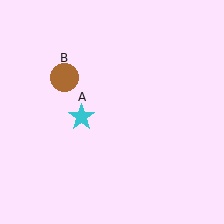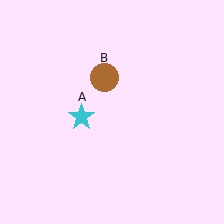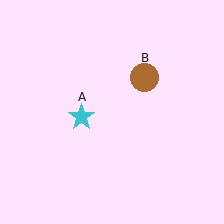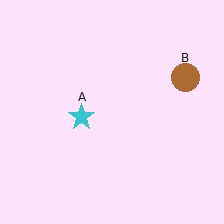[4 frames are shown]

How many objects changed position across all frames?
1 object changed position: brown circle (object B).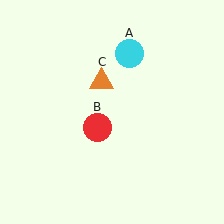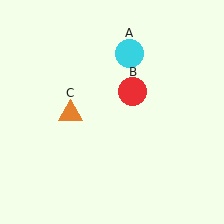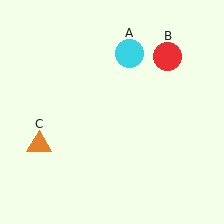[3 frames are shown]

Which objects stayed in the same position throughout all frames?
Cyan circle (object A) remained stationary.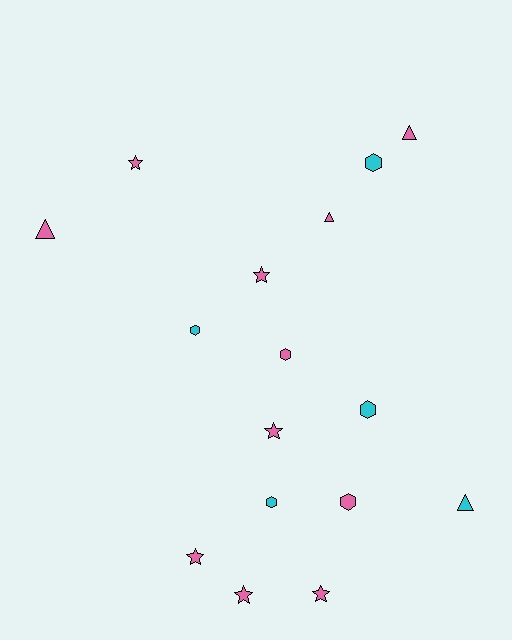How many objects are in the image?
There are 16 objects.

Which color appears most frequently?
Pink, with 11 objects.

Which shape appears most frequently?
Hexagon, with 6 objects.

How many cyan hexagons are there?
There are 4 cyan hexagons.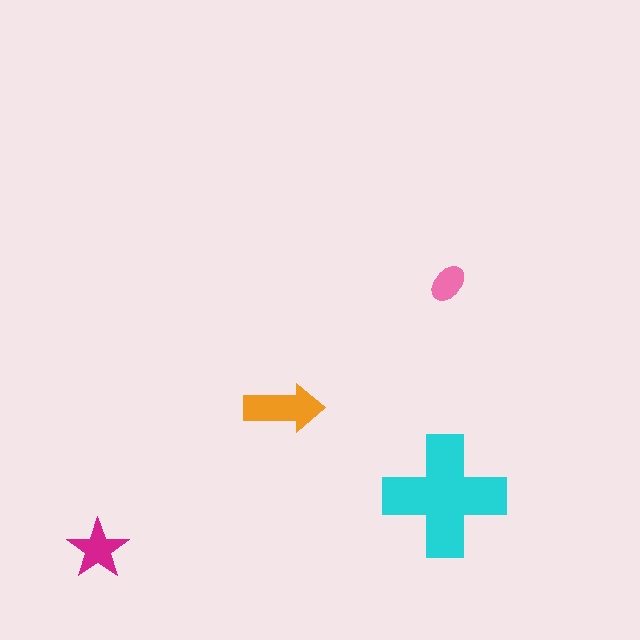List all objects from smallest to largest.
The pink ellipse, the magenta star, the orange arrow, the cyan cross.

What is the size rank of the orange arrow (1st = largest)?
2nd.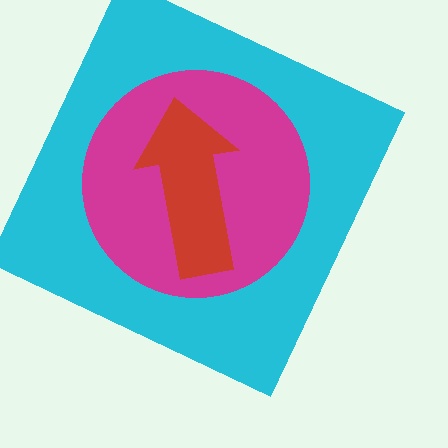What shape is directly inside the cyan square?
The magenta circle.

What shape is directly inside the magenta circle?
The red arrow.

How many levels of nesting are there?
3.